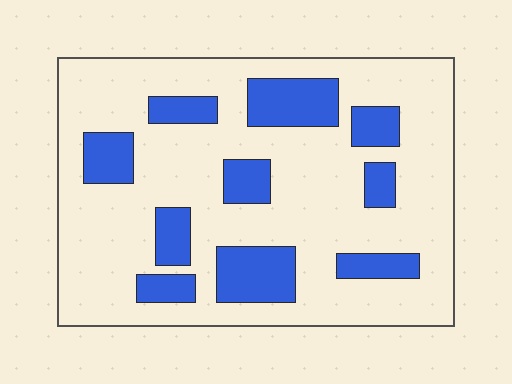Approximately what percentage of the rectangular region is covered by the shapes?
Approximately 25%.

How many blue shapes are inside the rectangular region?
10.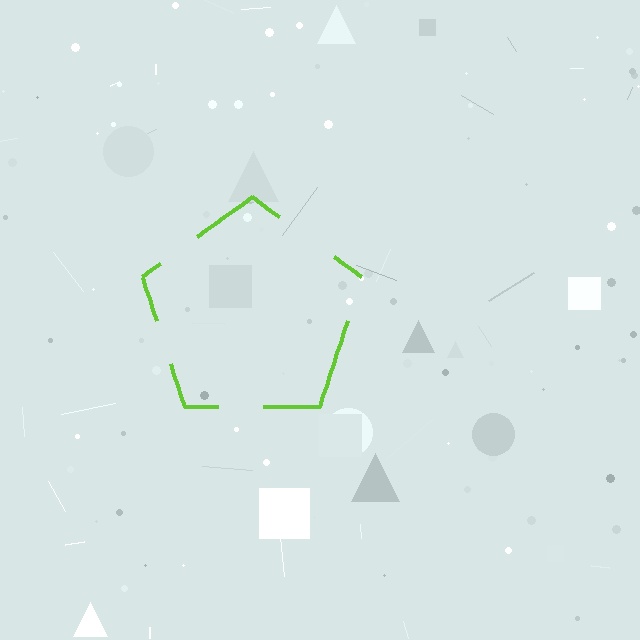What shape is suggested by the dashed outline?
The dashed outline suggests a pentagon.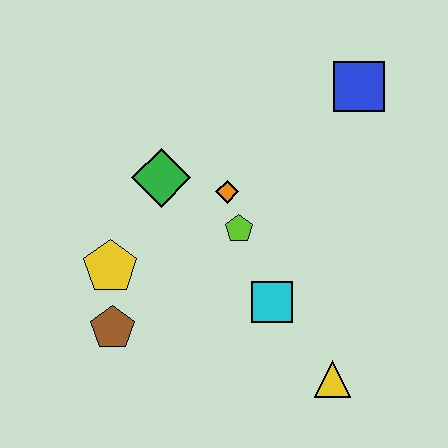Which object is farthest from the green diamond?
The yellow triangle is farthest from the green diamond.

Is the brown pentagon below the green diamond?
Yes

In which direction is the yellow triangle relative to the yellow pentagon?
The yellow triangle is to the right of the yellow pentagon.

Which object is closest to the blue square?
The orange diamond is closest to the blue square.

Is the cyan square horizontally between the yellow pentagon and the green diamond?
No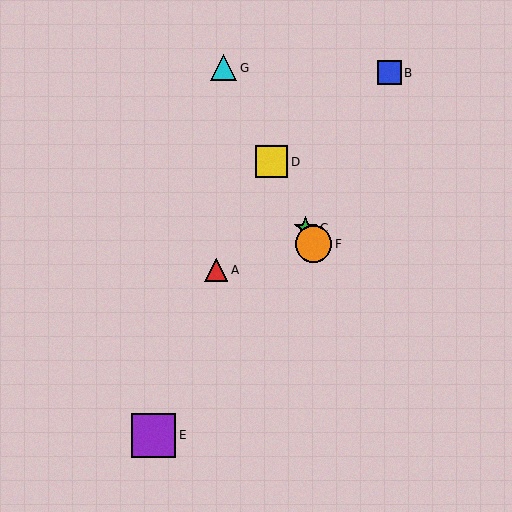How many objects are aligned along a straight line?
4 objects (C, D, F, G) are aligned along a straight line.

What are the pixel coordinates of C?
Object C is at (306, 228).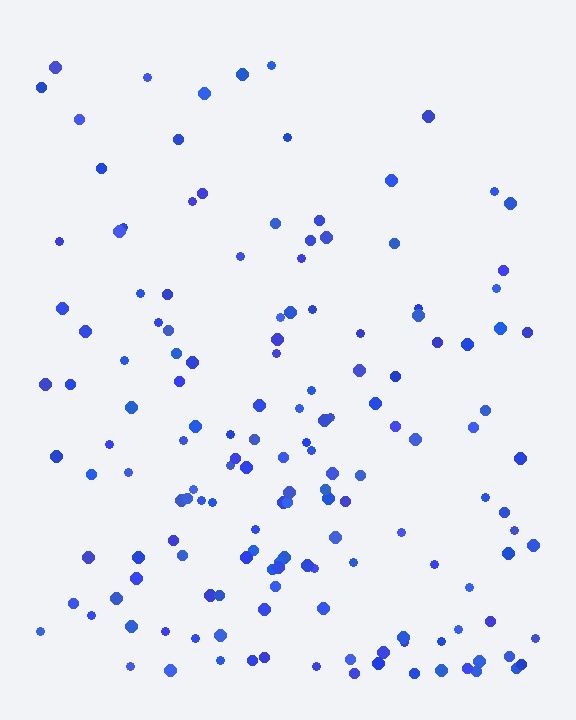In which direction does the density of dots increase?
From top to bottom, with the bottom side densest.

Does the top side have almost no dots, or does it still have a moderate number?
Still a moderate number, just noticeably fewer than the bottom.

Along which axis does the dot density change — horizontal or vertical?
Vertical.